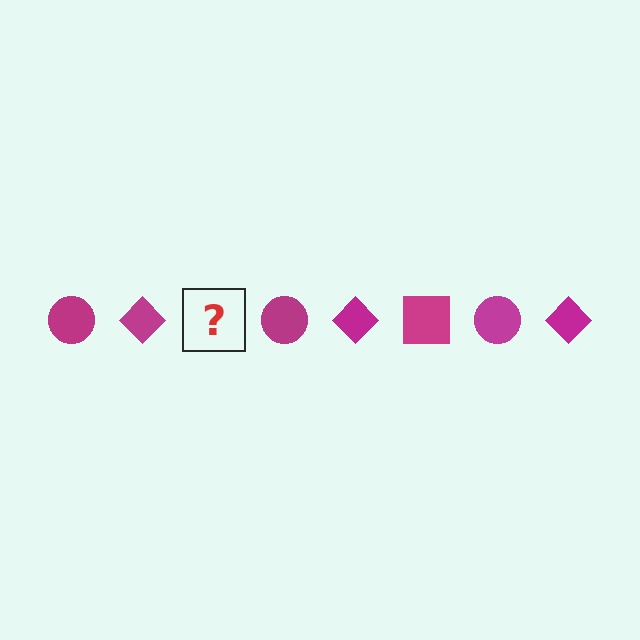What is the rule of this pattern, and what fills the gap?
The rule is that the pattern cycles through circle, diamond, square shapes in magenta. The gap should be filled with a magenta square.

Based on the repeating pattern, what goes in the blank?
The blank should be a magenta square.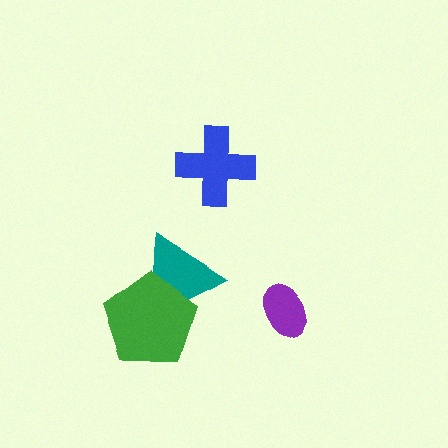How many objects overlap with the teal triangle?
1 object overlaps with the teal triangle.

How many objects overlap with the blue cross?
0 objects overlap with the blue cross.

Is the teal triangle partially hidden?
Yes, it is partially covered by another shape.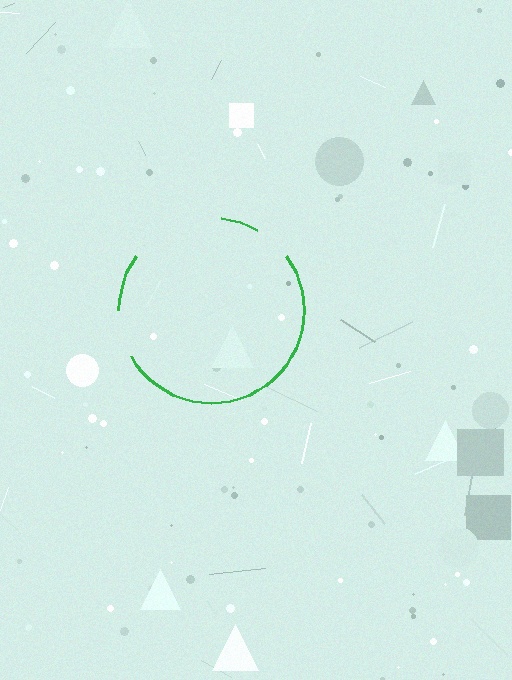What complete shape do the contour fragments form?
The contour fragments form a circle.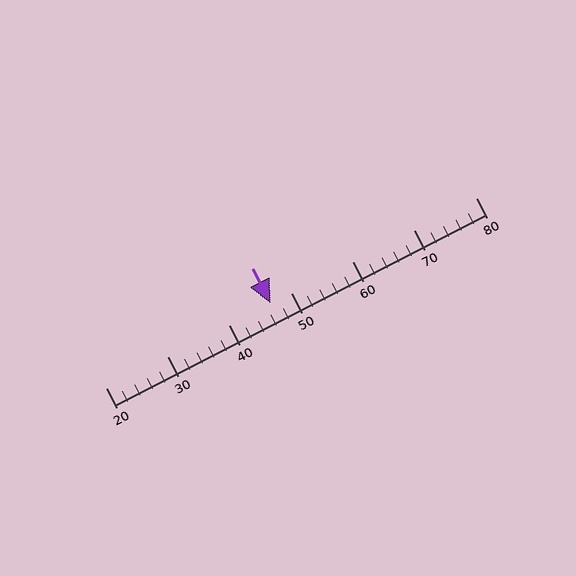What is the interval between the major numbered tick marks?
The major tick marks are spaced 10 units apart.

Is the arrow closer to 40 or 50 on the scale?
The arrow is closer to 50.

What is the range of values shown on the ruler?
The ruler shows values from 20 to 80.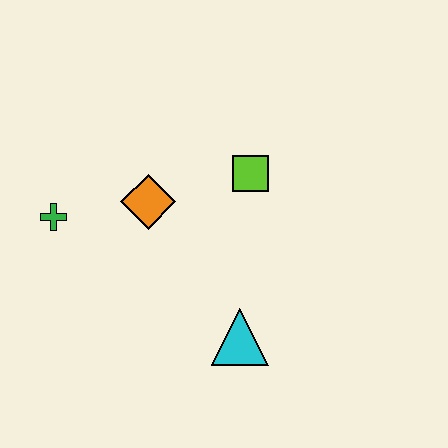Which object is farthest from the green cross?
The cyan triangle is farthest from the green cross.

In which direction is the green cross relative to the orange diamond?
The green cross is to the left of the orange diamond.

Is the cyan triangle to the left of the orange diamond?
No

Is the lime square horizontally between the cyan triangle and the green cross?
No